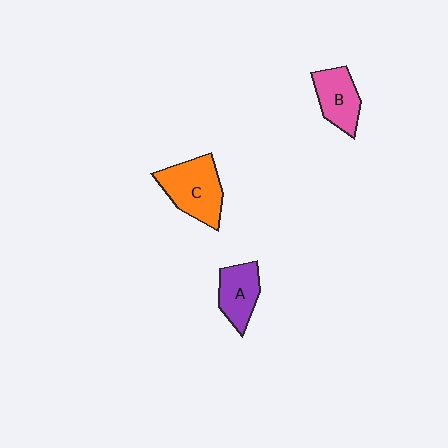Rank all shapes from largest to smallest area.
From largest to smallest: C (orange), B (pink), A (purple).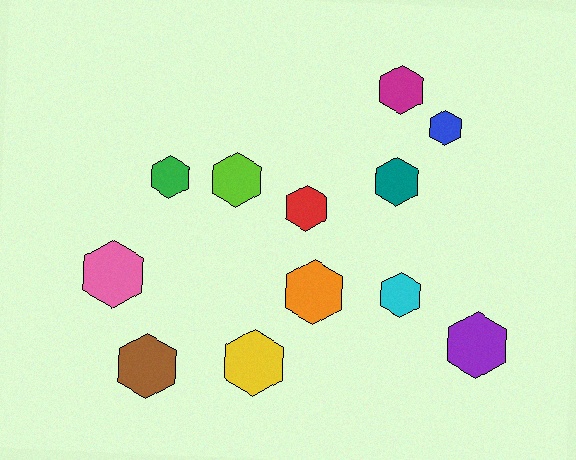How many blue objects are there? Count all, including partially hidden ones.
There is 1 blue object.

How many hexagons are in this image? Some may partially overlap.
There are 12 hexagons.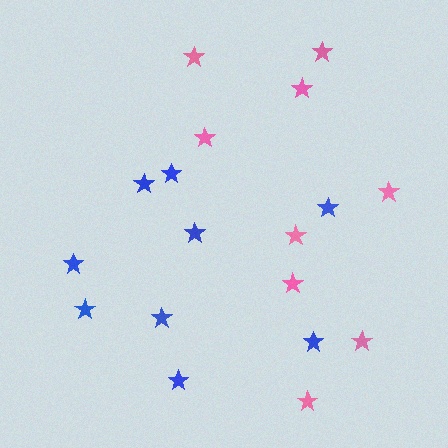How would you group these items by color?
There are 2 groups: one group of blue stars (9) and one group of pink stars (9).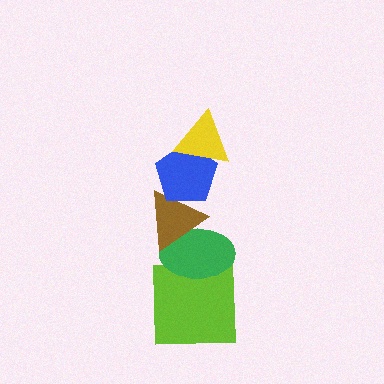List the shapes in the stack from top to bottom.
From top to bottom: the yellow triangle, the blue pentagon, the brown triangle, the green ellipse, the lime square.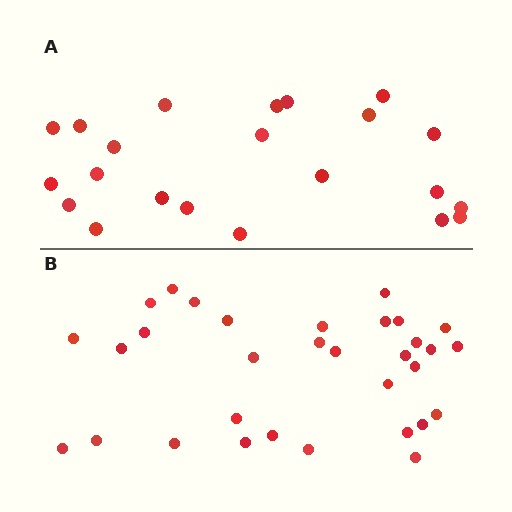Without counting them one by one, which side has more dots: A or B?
Region B (the bottom region) has more dots.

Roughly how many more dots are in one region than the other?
Region B has roughly 10 or so more dots than region A.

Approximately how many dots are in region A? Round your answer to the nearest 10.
About 20 dots. (The exact count is 22, which rounds to 20.)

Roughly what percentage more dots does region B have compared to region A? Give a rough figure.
About 45% more.